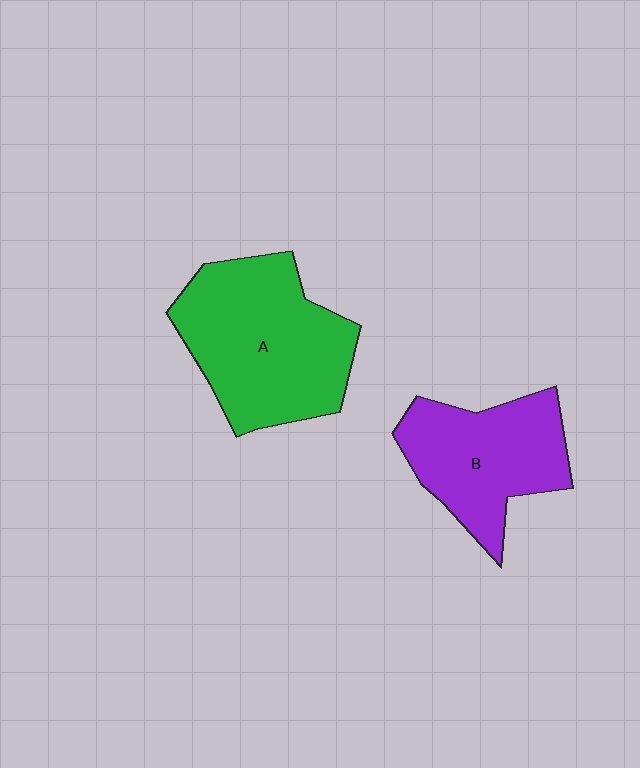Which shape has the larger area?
Shape A (green).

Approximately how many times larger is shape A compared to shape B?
Approximately 1.3 times.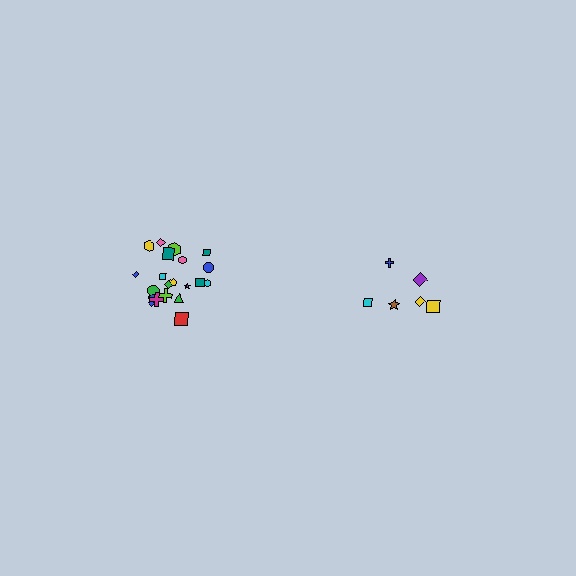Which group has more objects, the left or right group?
The left group.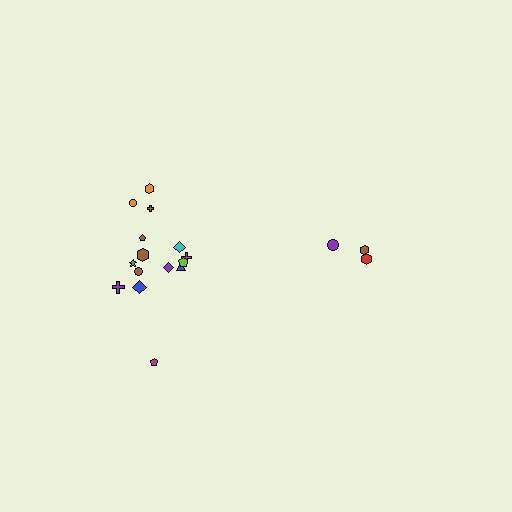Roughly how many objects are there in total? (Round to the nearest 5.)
Roughly 20 objects in total.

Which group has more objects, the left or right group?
The left group.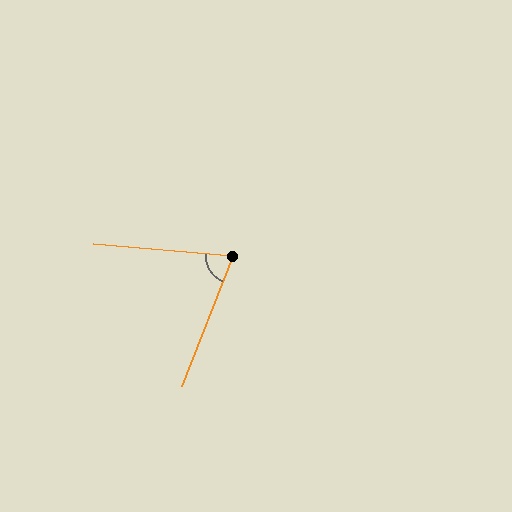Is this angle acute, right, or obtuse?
It is acute.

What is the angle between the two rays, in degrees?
Approximately 74 degrees.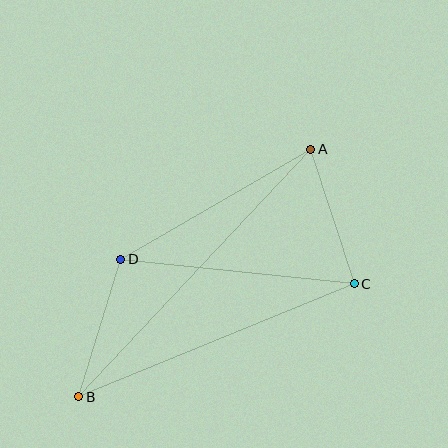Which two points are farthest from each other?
Points A and B are farthest from each other.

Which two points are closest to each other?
Points A and C are closest to each other.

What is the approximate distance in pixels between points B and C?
The distance between B and C is approximately 298 pixels.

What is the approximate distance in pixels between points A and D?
The distance between A and D is approximately 220 pixels.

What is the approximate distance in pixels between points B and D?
The distance between B and D is approximately 144 pixels.